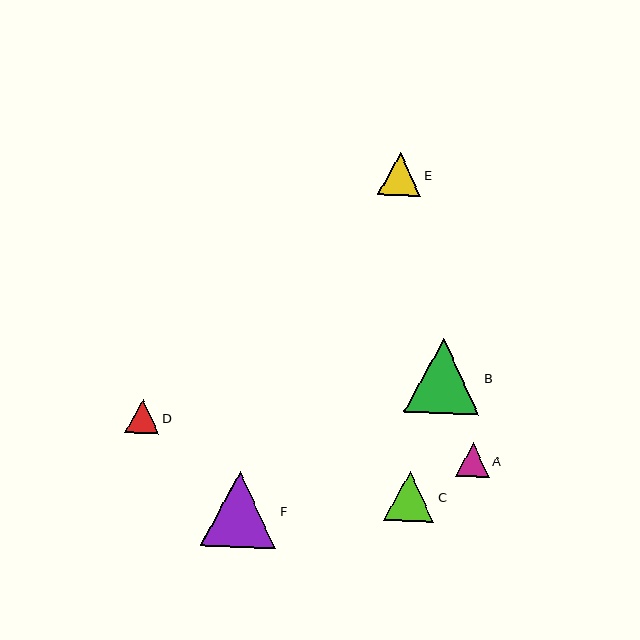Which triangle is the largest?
Triangle F is the largest with a size of approximately 75 pixels.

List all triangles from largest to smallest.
From largest to smallest: F, B, C, E, A, D.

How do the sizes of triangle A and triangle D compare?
Triangle A and triangle D are approximately the same size.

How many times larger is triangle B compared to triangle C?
Triangle B is approximately 1.5 times the size of triangle C.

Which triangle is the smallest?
Triangle D is the smallest with a size of approximately 34 pixels.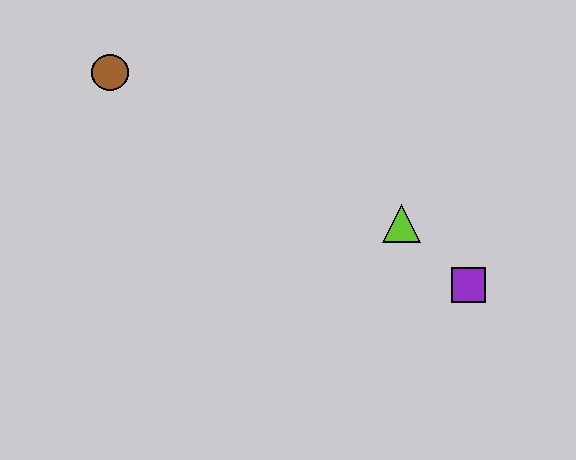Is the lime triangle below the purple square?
No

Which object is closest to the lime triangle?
The purple square is closest to the lime triangle.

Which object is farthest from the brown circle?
The purple square is farthest from the brown circle.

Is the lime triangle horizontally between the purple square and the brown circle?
Yes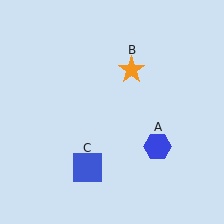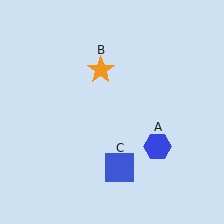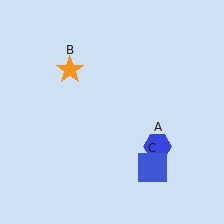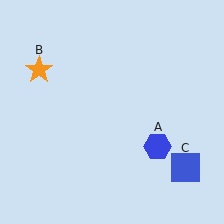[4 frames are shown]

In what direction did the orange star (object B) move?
The orange star (object B) moved left.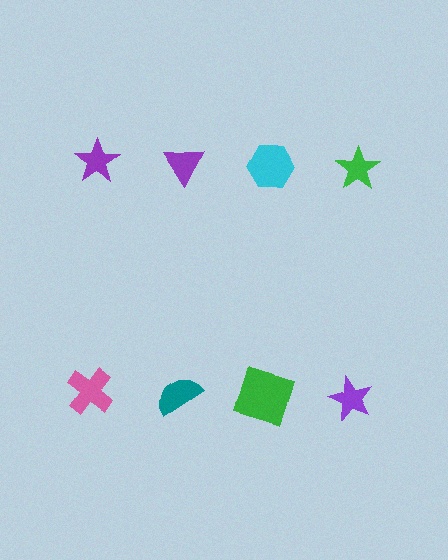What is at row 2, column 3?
A green square.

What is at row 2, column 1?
A pink cross.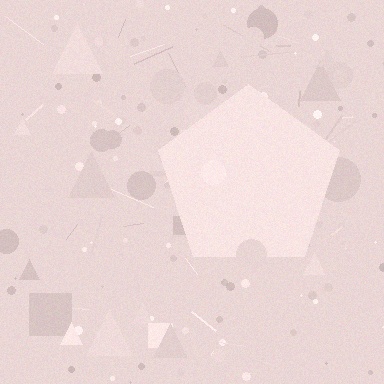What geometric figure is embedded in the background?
A pentagon is embedded in the background.